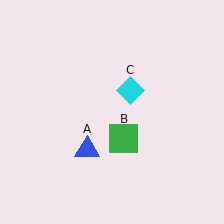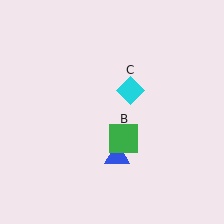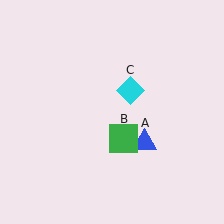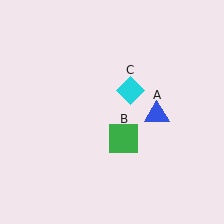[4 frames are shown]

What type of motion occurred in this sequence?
The blue triangle (object A) rotated counterclockwise around the center of the scene.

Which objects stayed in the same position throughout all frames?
Green square (object B) and cyan diamond (object C) remained stationary.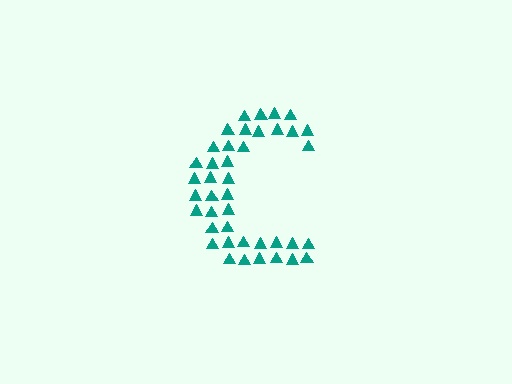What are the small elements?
The small elements are triangles.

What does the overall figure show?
The overall figure shows the letter C.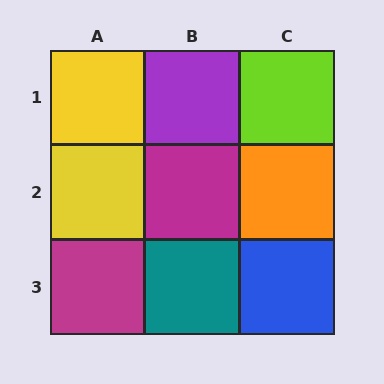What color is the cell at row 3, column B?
Teal.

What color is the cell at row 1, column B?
Purple.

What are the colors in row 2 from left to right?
Yellow, magenta, orange.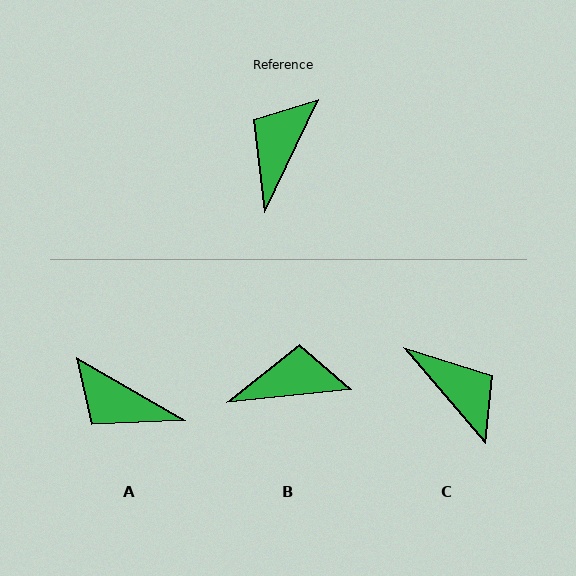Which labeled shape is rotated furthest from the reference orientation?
C, about 114 degrees away.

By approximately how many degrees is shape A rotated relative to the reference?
Approximately 86 degrees counter-clockwise.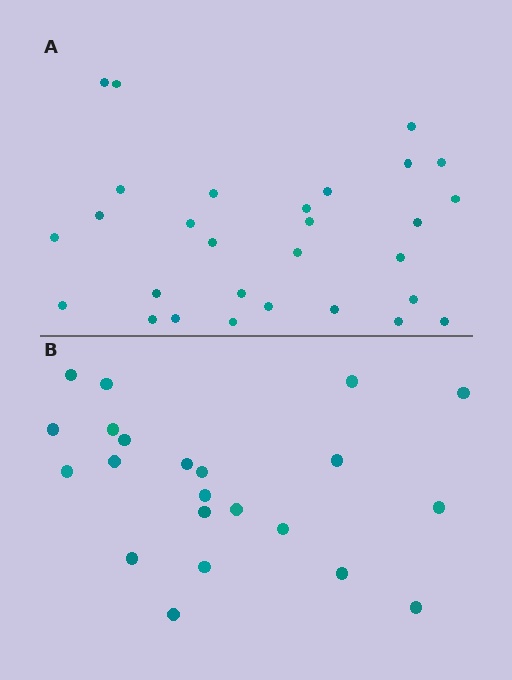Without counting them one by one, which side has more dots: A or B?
Region A (the top region) has more dots.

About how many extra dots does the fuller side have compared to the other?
Region A has roughly 8 or so more dots than region B.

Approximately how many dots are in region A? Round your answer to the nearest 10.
About 30 dots. (The exact count is 29, which rounds to 30.)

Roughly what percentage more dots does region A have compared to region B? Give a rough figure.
About 30% more.